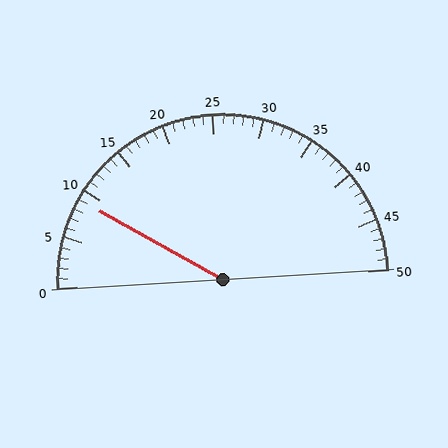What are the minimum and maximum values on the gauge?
The gauge ranges from 0 to 50.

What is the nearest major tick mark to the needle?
The nearest major tick mark is 10.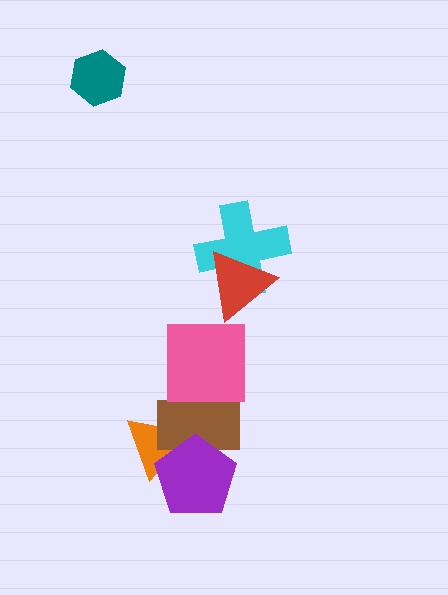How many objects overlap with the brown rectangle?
3 objects overlap with the brown rectangle.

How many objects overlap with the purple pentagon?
2 objects overlap with the purple pentagon.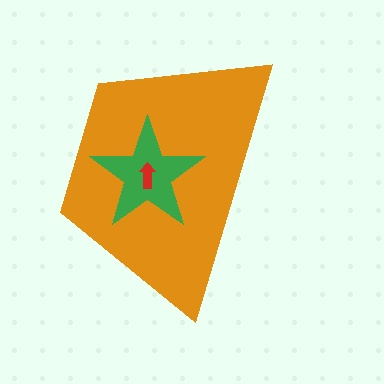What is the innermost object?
The red arrow.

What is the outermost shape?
The orange trapezoid.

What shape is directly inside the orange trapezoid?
The green star.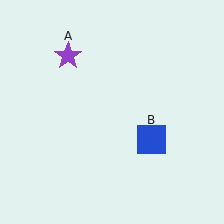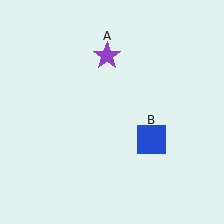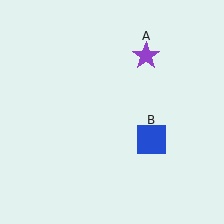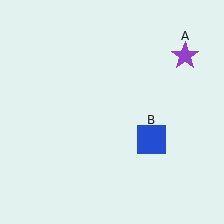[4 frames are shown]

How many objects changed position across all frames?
1 object changed position: purple star (object A).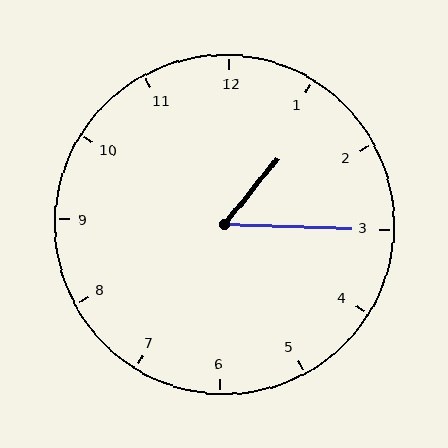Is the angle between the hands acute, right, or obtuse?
It is acute.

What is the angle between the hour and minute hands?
Approximately 52 degrees.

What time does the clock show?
1:15.